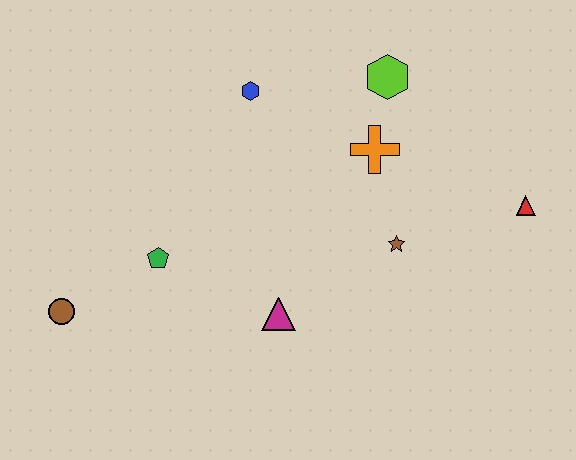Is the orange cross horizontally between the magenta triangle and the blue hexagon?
No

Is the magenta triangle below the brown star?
Yes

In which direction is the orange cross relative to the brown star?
The orange cross is above the brown star.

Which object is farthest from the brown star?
The brown circle is farthest from the brown star.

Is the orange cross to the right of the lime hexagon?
No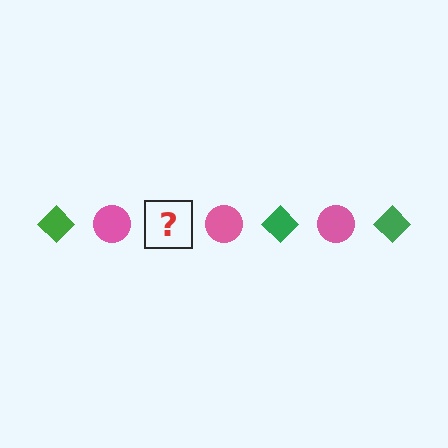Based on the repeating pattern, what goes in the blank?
The blank should be a green diamond.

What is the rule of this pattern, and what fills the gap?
The rule is that the pattern alternates between green diamond and pink circle. The gap should be filled with a green diamond.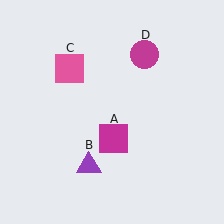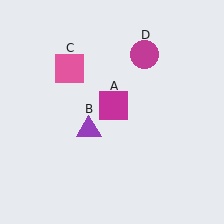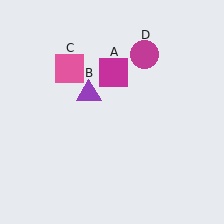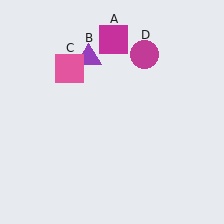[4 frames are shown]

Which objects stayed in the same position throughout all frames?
Pink square (object C) and magenta circle (object D) remained stationary.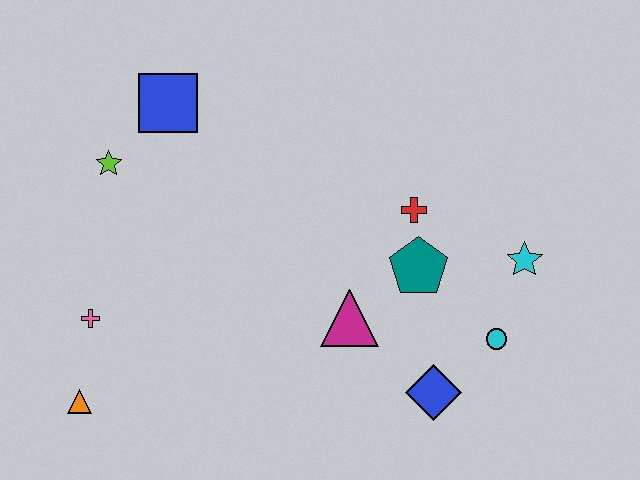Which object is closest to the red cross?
The teal pentagon is closest to the red cross.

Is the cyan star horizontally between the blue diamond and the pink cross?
No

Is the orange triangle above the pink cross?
No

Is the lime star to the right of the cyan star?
No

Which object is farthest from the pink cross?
The cyan star is farthest from the pink cross.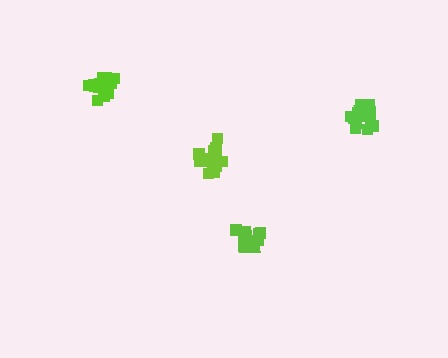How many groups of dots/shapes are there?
There are 4 groups.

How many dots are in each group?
Group 1: 13 dots, Group 2: 13 dots, Group 3: 17 dots, Group 4: 17 dots (60 total).